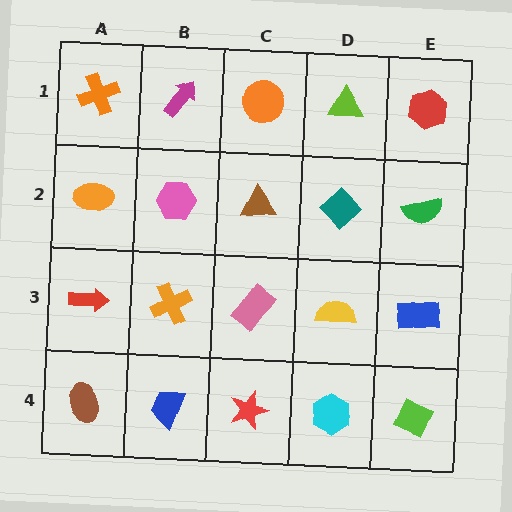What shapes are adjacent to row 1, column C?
A brown triangle (row 2, column C), a magenta arrow (row 1, column B), a lime triangle (row 1, column D).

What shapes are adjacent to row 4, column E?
A blue rectangle (row 3, column E), a cyan hexagon (row 4, column D).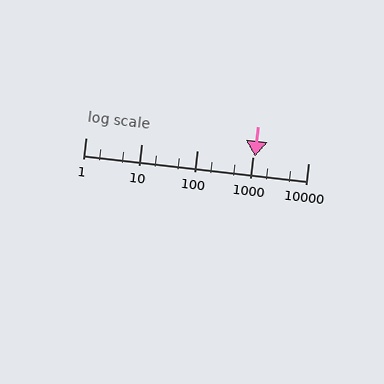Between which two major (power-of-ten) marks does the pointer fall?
The pointer is between 1000 and 10000.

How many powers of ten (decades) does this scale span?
The scale spans 4 decades, from 1 to 10000.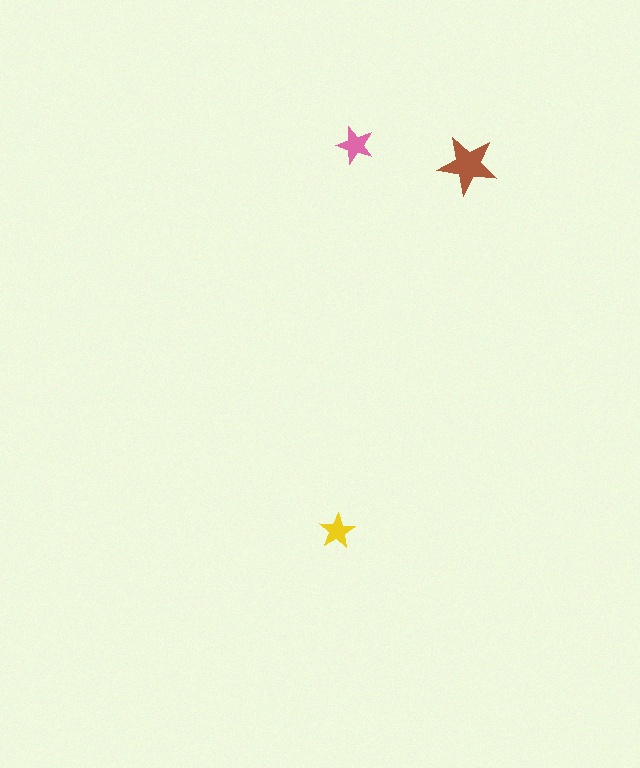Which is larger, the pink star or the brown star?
The brown one.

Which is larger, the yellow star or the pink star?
The pink one.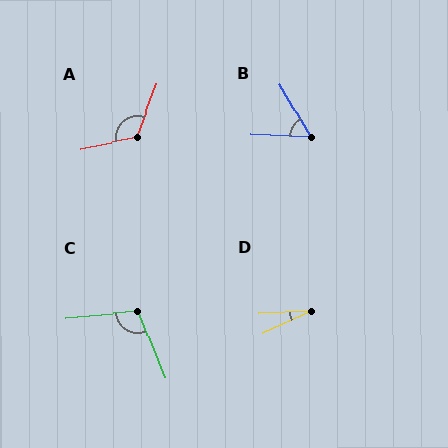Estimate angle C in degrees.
Approximately 106 degrees.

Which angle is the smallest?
D, at approximately 22 degrees.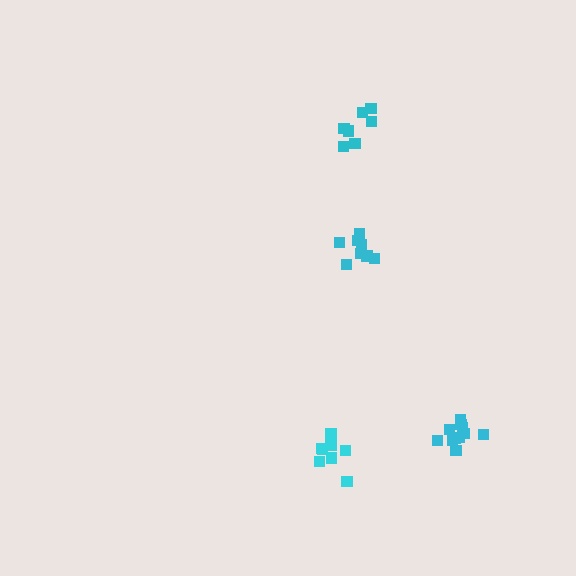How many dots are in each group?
Group 1: 11 dots, Group 2: 7 dots, Group 3: 8 dots, Group 4: 8 dots (34 total).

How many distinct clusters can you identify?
There are 4 distinct clusters.